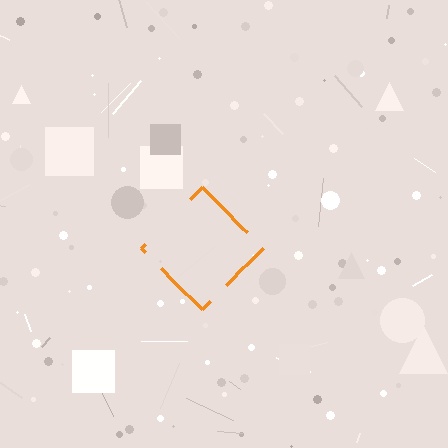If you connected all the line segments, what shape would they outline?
They would outline a diamond.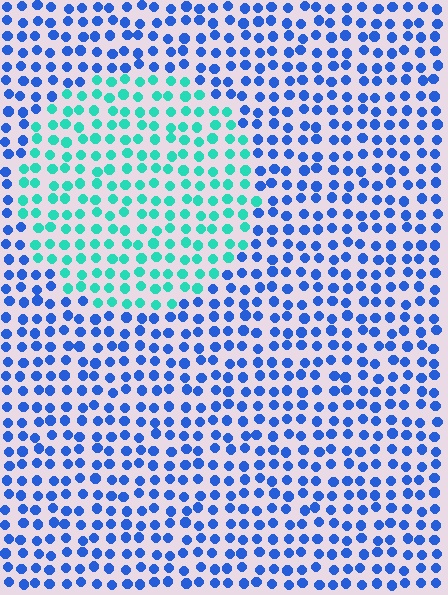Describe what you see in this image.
The image is filled with small blue elements in a uniform arrangement. A circle-shaped region is visible where the elements are tinted to a slightly different hue, forming a subtle color boundary.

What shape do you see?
I see a circle.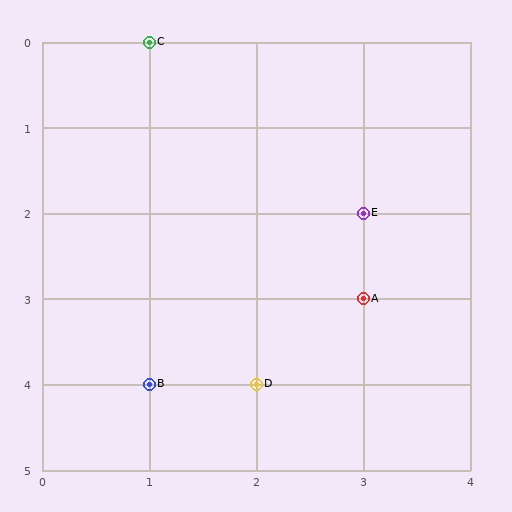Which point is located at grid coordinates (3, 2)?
Point E is at (3, 2).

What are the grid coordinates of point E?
Point E is at grid coordinates (3, 2).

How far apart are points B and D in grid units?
Points B and D are 1 column apart.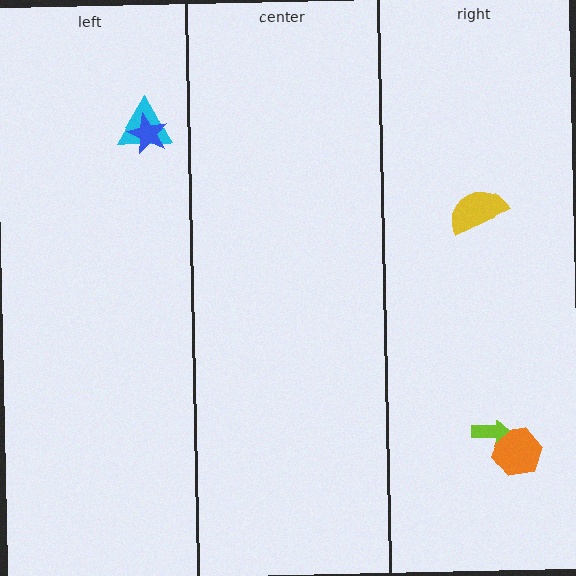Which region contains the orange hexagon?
The right region.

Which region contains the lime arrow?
The right region.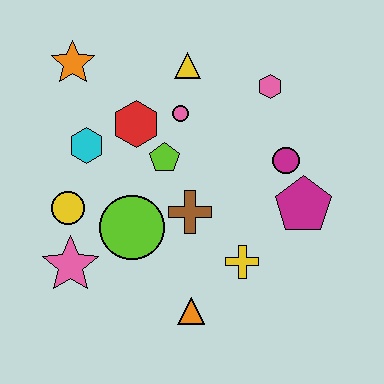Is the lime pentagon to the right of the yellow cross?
No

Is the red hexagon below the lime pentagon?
No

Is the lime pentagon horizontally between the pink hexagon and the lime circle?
Yes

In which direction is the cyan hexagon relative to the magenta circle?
The cyan hexagon is to the left of the magenta circle.